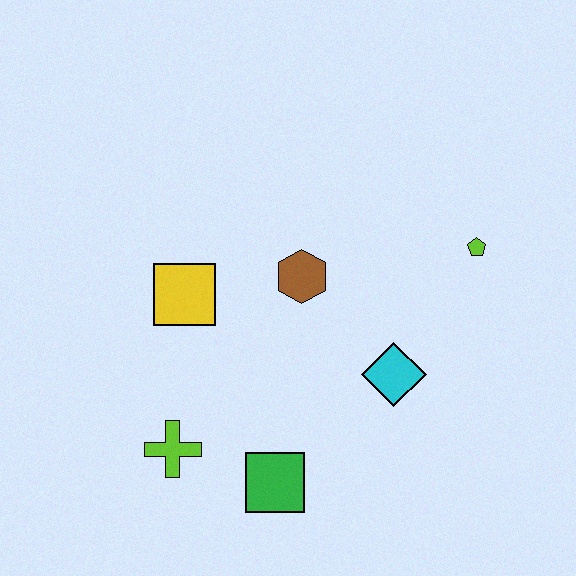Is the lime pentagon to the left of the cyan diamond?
No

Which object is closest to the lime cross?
The green square is closest to the lime cross.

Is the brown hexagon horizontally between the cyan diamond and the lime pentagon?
No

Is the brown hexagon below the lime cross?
No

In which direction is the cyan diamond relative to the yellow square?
The cyan diamond is to the right of the yellow square.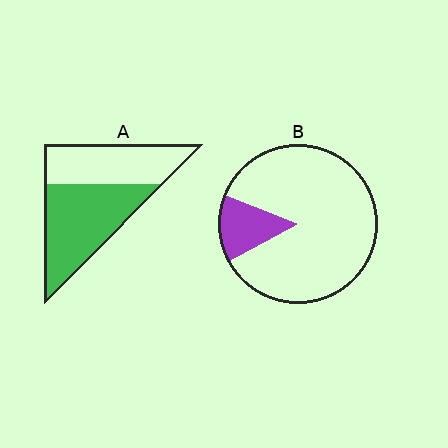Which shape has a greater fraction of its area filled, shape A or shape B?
Shape A.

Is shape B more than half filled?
No.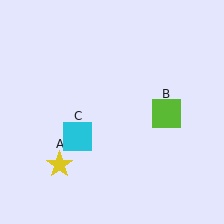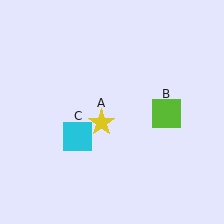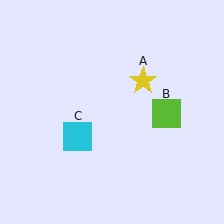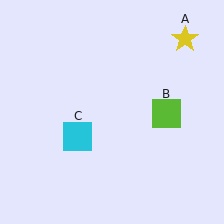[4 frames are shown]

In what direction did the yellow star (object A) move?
The yellow star (object A) moved up and to the right.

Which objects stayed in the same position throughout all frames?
Lime square (object B) and cyan square (object C) remained stationary.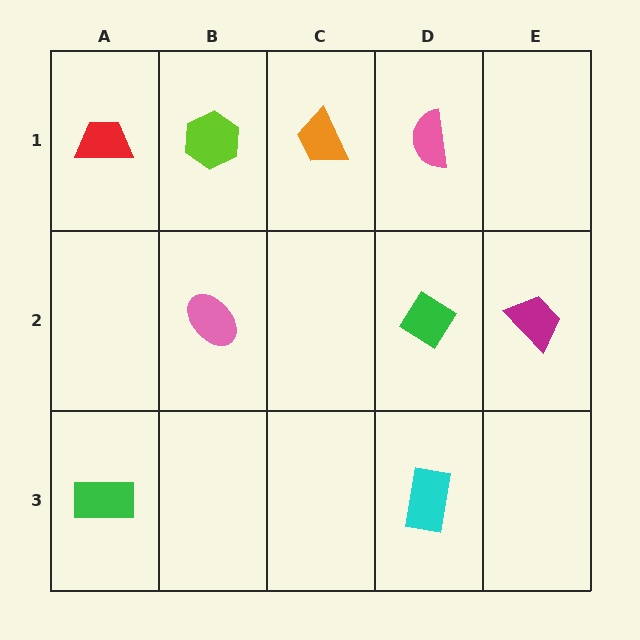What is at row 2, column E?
A magenta trapezoid.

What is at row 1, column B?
A lime hexagon.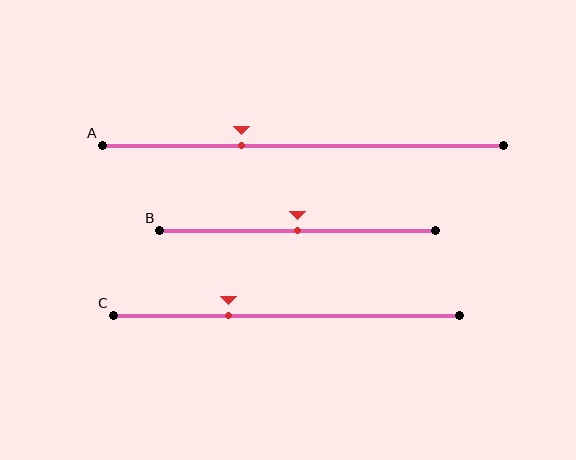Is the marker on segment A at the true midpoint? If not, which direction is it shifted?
No, the marker on segment A is shifted to the left by about 15% of the segment length.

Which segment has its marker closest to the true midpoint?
Segment B has its marker closest to the true midpoint.